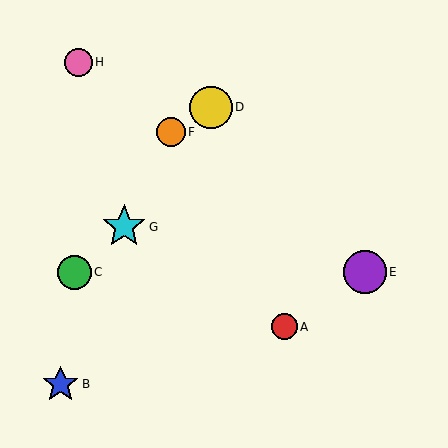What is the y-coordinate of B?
Object B is at y≈384.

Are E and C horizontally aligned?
Yes, both are at y≈272.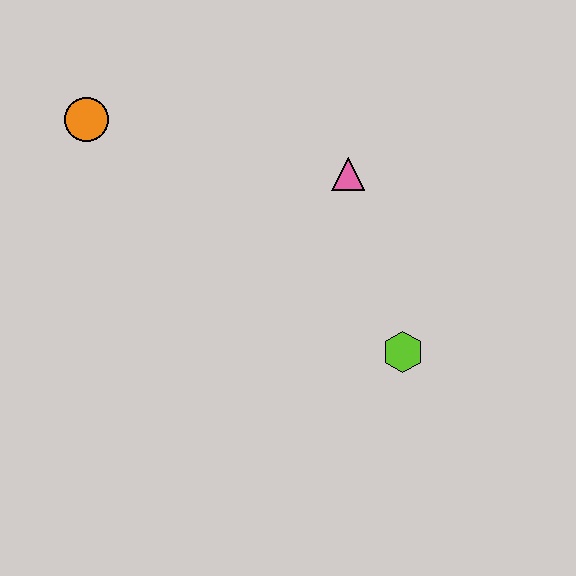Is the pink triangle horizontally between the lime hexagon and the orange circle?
Yes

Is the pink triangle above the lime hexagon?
Yes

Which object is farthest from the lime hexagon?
The orange circle is farthest from the lime hexagon.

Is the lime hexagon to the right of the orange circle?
Yes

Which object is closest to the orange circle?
The pink triangle is closest to the orange circle.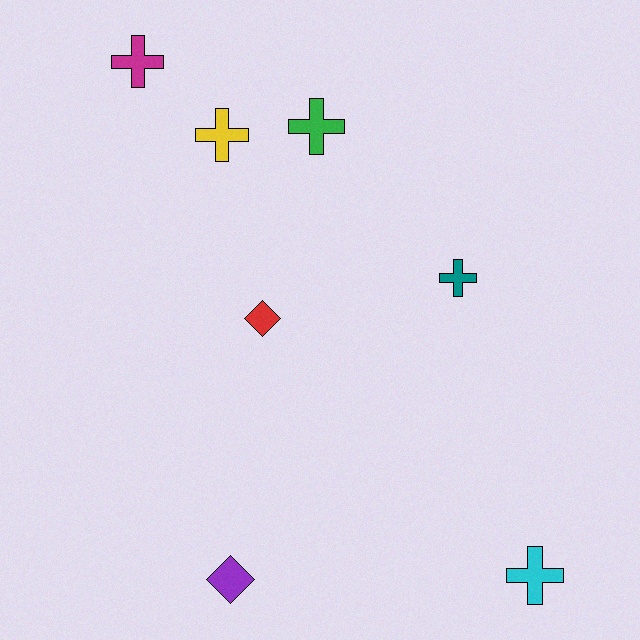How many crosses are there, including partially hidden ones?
There are 5 crosses.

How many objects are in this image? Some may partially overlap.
There are 7 objects.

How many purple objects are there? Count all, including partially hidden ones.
There is 1 purple object.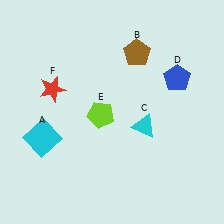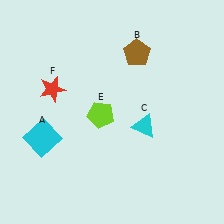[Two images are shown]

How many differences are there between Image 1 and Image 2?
There is 1 difference between the two images.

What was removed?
The blue pentagon (D) was removed in Image 2.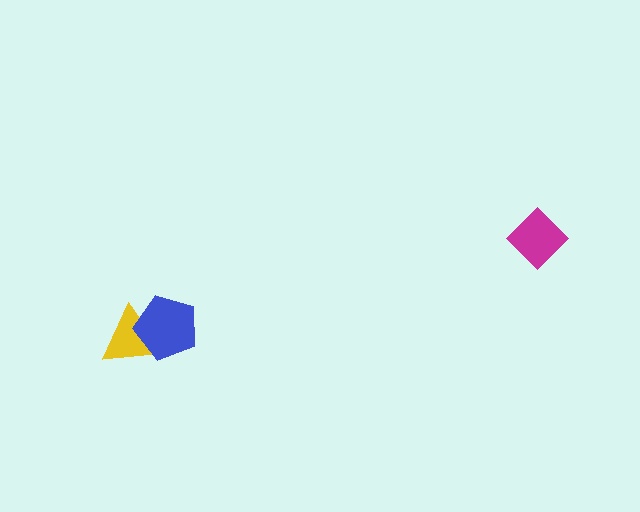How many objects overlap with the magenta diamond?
0 objects overlap with the magenta diamond.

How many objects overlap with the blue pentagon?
1 object overlaps with the blue pentagon.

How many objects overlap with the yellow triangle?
1 object overlaps with the yellow triangle.